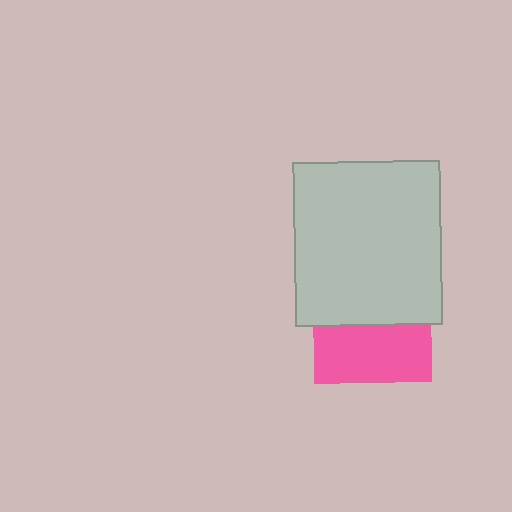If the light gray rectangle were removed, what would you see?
You would see the complete pink square.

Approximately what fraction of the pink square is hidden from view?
Roughly 51% of the pink square is hidden behind the light gray rectangle.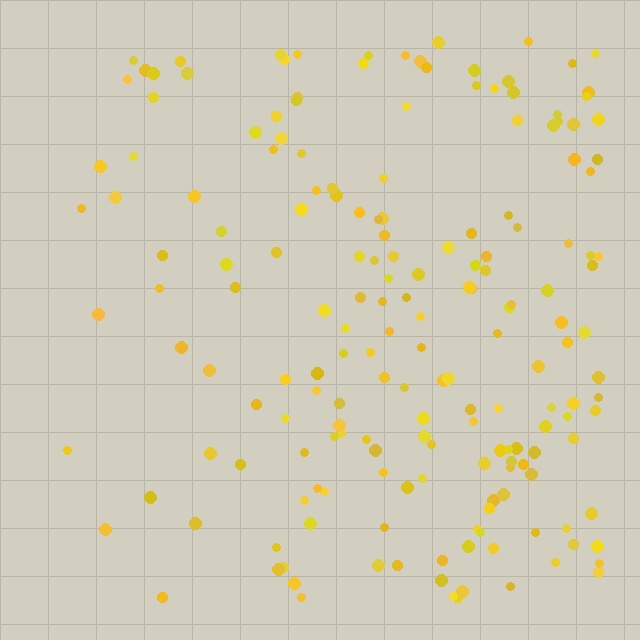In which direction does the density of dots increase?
From left to right, with the right side densest.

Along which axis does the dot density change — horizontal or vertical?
Horizontal.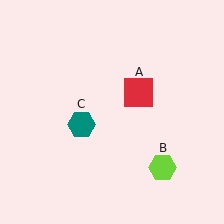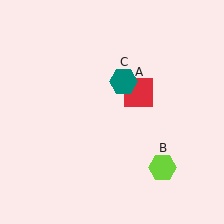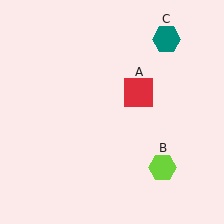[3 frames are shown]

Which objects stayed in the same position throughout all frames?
Red square (object A) and lime hexagon (object B) remained stationary.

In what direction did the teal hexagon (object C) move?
The teal hexagon (object C) moved up and to the right.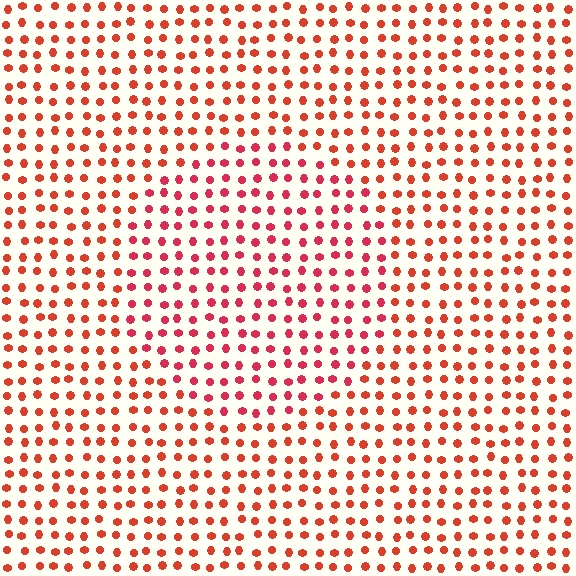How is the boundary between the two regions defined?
The boundary is defined purely by a slight shift in hue (about 20 degrees). Spacing, size, and orientation are identical on both sides.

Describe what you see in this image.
The image is filled with small red elements in a uniform arrangement. A circle-shaped region is visible where the elements are tinted to a slightly different hue, forming a subtle color boundary.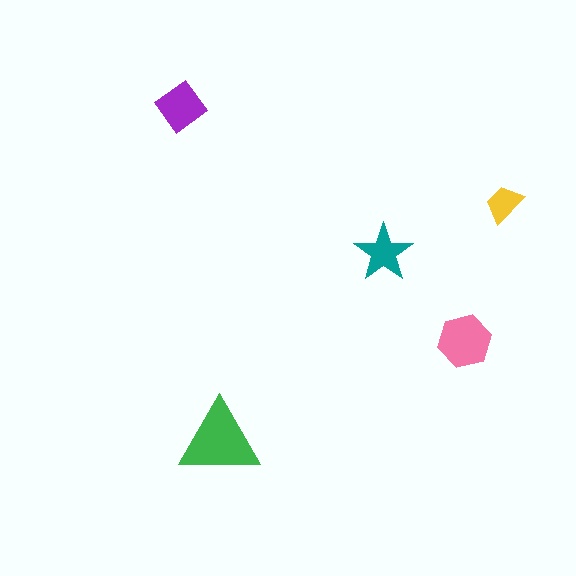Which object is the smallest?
The yellow trapezoid.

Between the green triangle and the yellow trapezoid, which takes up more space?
The green triangle.